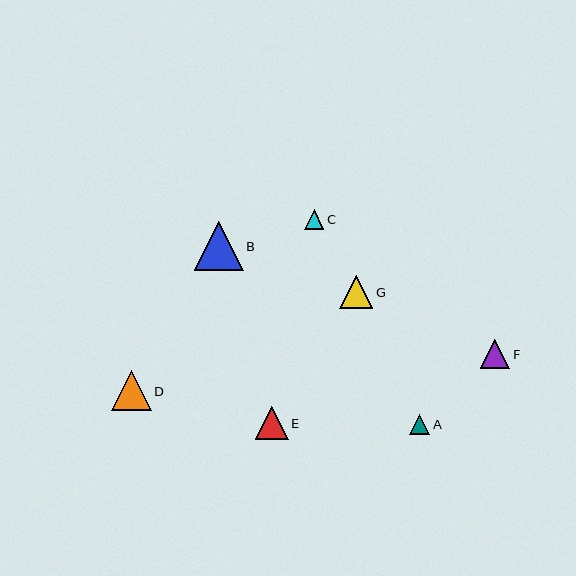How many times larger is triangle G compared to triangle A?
Triangle G is approximately 1.7 times the size of triangle A.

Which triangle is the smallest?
Triangle C is the smallest with a size of approximately 20 pixels.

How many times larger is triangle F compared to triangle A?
Triangle F is approximately 1.5 times the size of triangle A.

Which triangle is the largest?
Triangle B is the largest with a size of approximately 49 pixels.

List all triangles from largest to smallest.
From largest to smallest: B, D, G, E, F, A, C.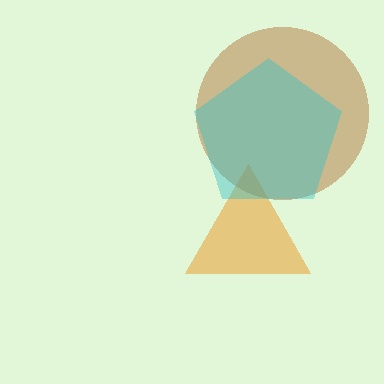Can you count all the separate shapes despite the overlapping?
Yes, there are 3 separate shapes.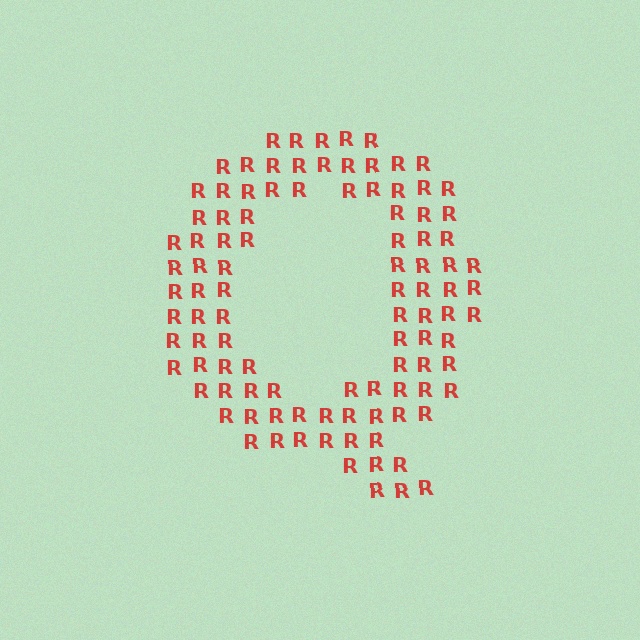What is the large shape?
The large shape is the letter Q.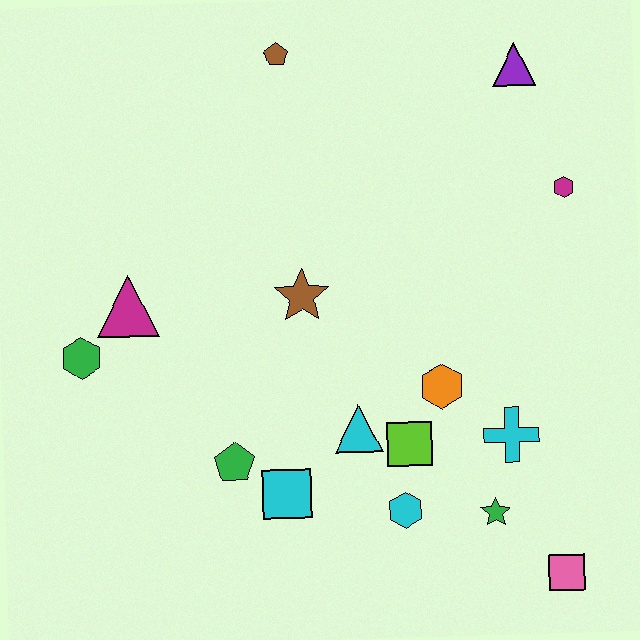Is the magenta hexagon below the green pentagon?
No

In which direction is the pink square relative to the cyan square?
The pink square is to the right of the cyan square.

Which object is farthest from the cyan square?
The purple triangle is farthest from the cyan square.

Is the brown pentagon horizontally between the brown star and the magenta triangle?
Yes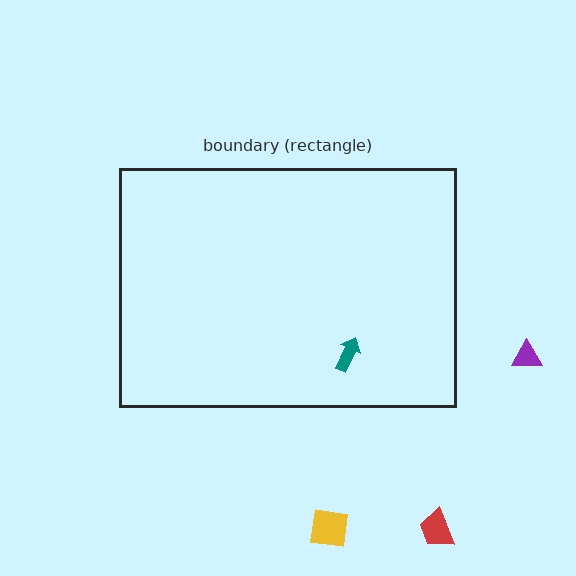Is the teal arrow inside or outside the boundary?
Inside.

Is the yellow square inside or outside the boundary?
Outside.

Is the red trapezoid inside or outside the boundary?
Outside.